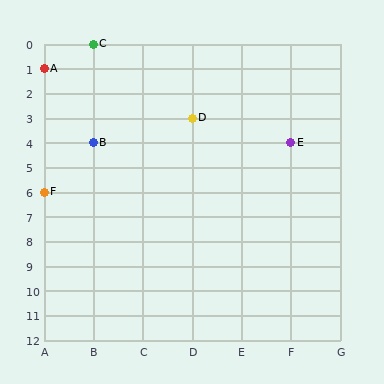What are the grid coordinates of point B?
Point B is at grid coordinates (B, 4).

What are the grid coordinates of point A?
Point A is at grid coordinates (A, 1).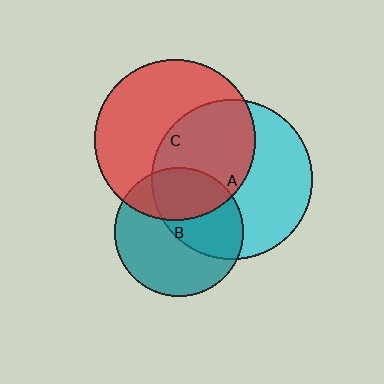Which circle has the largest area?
Circle C (red).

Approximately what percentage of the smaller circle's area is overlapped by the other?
Approximately 30%.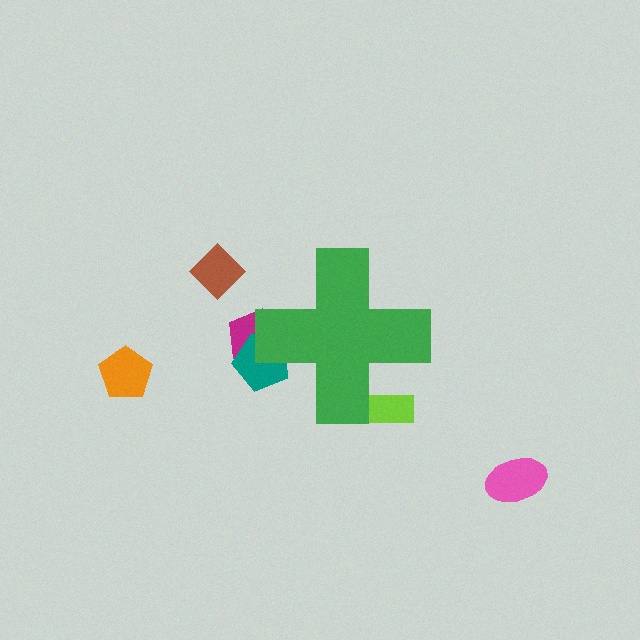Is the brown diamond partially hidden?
No, the brown diamond is fully visible.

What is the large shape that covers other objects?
A green cross.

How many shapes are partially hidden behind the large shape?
3 shapes are partially hidden.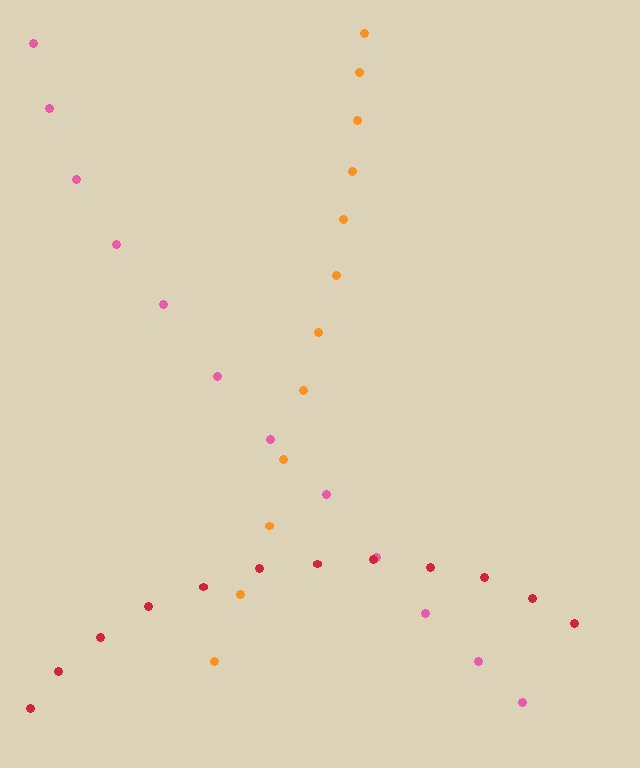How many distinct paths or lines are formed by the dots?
There are 3 distinct paths.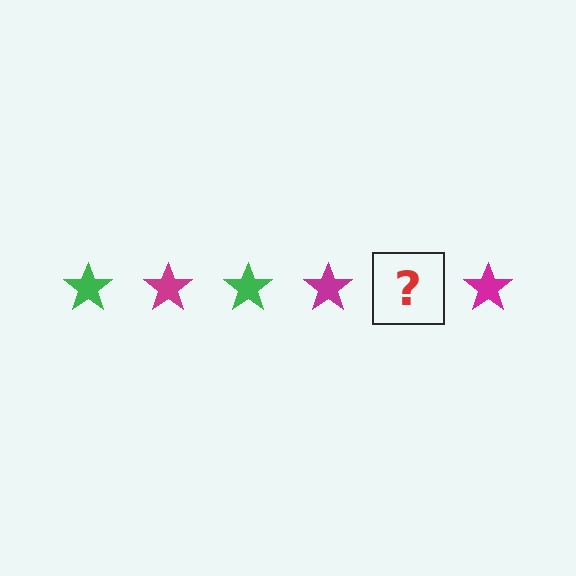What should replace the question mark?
The question mark should be replaced with a green star.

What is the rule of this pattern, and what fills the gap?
The rule is that the pattern cycles through green, magenta stars. The gap should be filled with a green star.